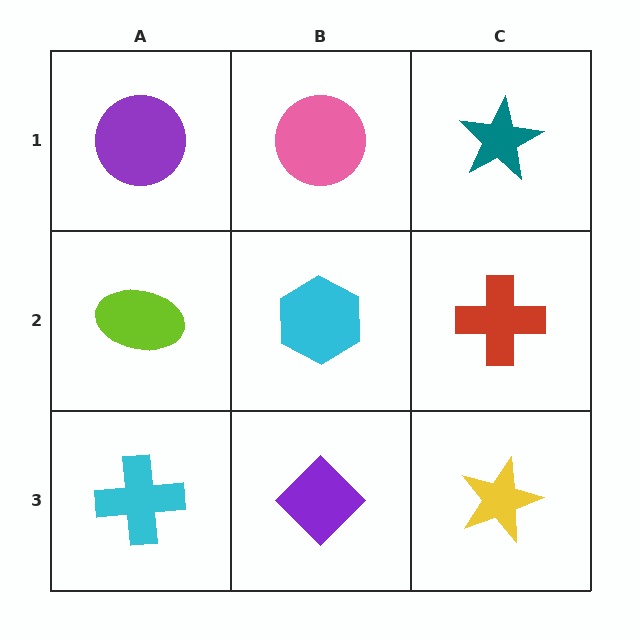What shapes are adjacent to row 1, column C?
A red cross (row 2, column C), a pink circle (row 1, column B).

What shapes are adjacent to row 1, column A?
A lime ellipse (row 2, column A), a pink circle (row 1, column B).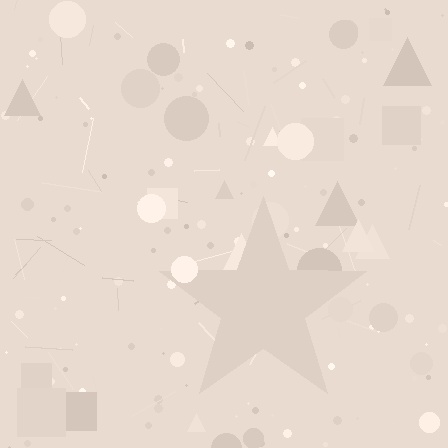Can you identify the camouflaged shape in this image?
The camouflaged shape is a star.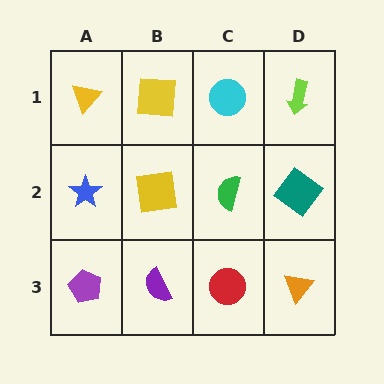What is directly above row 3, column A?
A blue star.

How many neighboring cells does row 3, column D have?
2.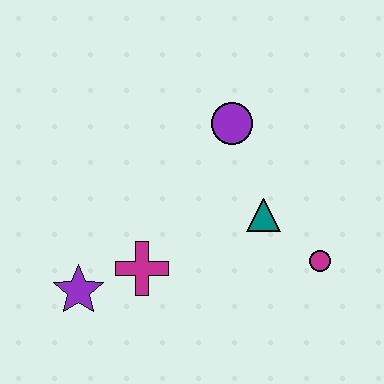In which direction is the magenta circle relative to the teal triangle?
The magenta circle is to the right of the teal triangle.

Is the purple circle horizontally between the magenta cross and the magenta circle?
Yes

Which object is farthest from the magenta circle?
The purple star is farthest from the magenta circle.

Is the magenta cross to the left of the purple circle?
Yes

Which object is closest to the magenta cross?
The purple star is closest to the magenta cross.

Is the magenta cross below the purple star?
No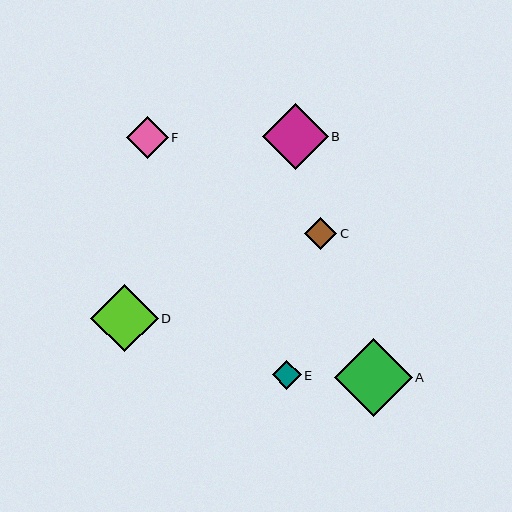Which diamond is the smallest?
Diamond E is the smallest with a size of approximately 29 pixels.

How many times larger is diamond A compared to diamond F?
Diamond A is approximately 1.8 times the size of diamond F.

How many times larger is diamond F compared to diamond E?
Diamond F is approximately 1.5 times the size of diamond E.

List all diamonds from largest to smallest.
From largest to smallest: A, D, B, F, C, E.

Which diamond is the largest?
Diamond A is the largest with a size of approximately 78 pixels.